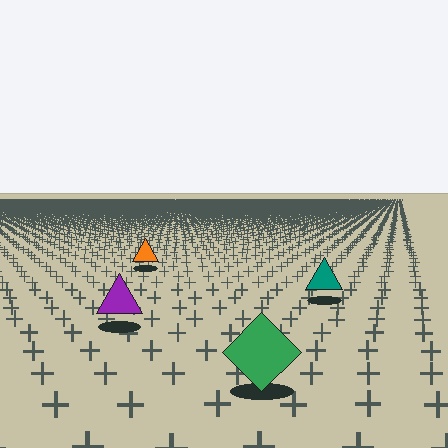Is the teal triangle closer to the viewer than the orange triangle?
Yes. The teal triangle is closer — you can tell from the texture gradient: the ground texture is coarser near it.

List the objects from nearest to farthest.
From nearest to farthest: the green diamond, the purple triangle, the teal triangle, the orange triangle.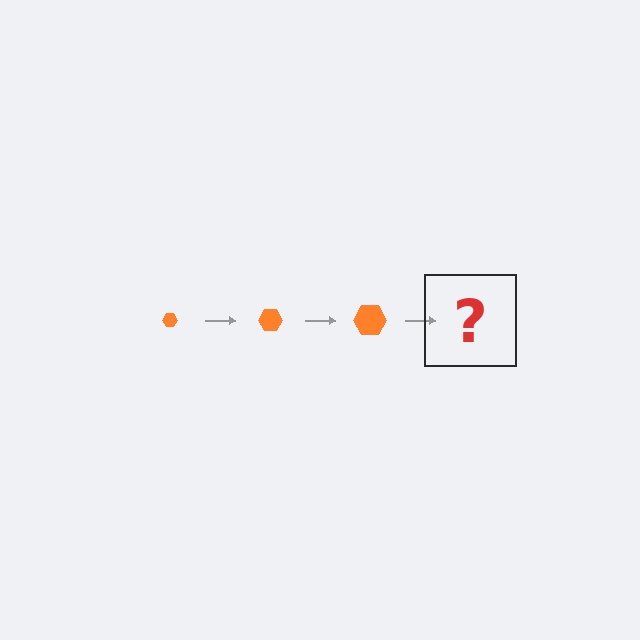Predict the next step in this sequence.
The next step is an orange hexagon, larger than the previous one.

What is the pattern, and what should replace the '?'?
The pattern is that the hexagon gets progressively larger each step. The '?' should be an orange hexagon, larger than the previous one.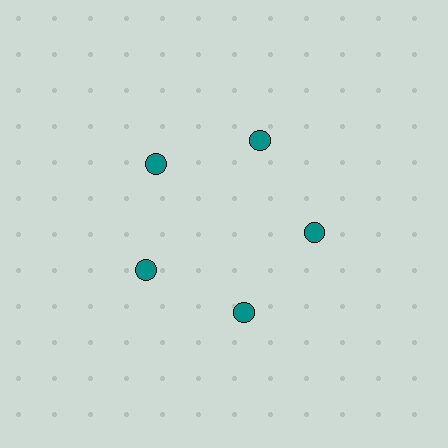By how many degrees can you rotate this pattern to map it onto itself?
The pattern maps onto itself every 72 degrees of rotation.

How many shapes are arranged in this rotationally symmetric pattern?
There are 5 shapes, arranged in 5 groups of 1.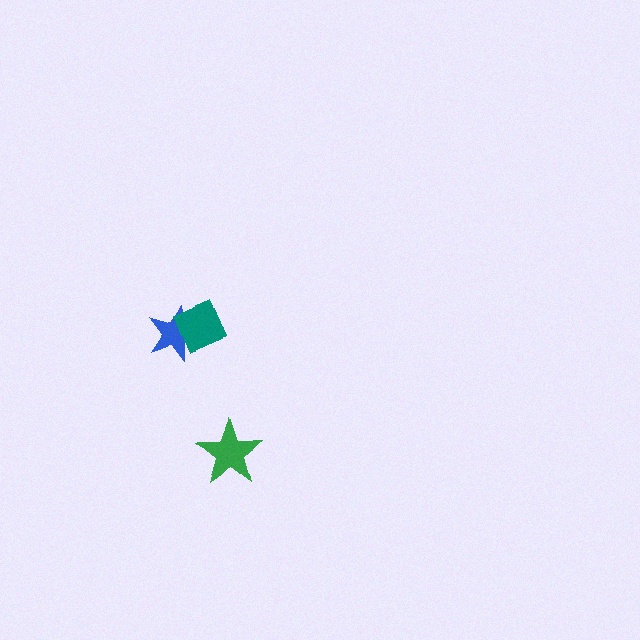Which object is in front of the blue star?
The teal diamond is in front of the blue star.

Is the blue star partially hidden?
Yes, it is partially covered by another shape.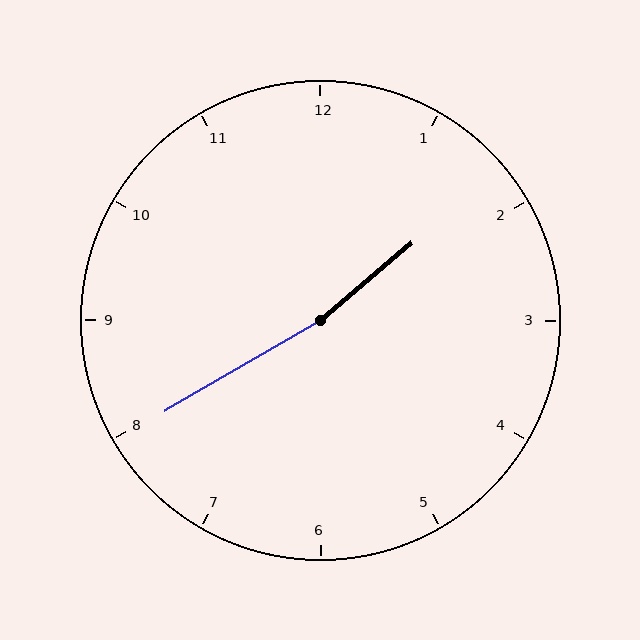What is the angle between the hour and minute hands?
Approximately 170 degrees.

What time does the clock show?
1:40.